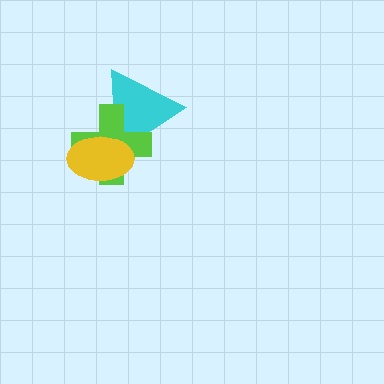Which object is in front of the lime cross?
The yellow ellipse is in front of the lime cross.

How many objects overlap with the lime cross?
2 objects overlap with the lime cross.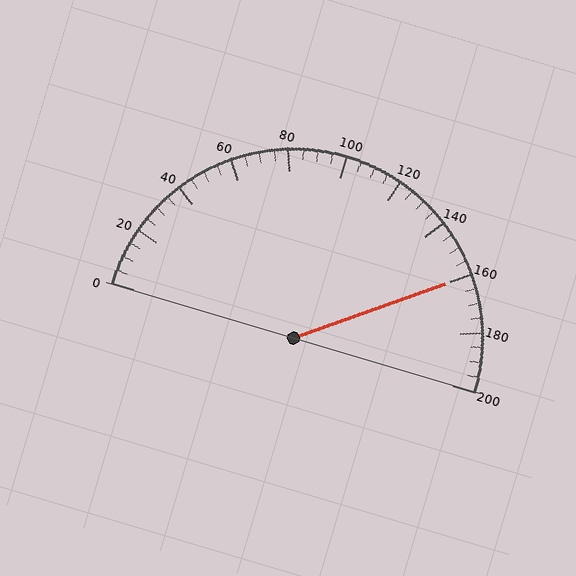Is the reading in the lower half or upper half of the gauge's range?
The reading is in the upper half of the range (0 to 200).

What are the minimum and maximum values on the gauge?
The gauge ranges from 0 to 200.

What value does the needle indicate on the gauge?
The needle indicates approximately 160.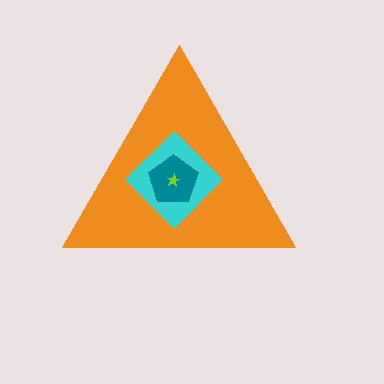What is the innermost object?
The lime star.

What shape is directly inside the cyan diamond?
The teal pentagon.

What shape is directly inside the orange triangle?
The cyan diamond.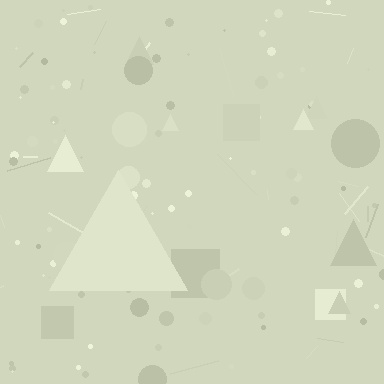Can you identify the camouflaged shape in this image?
The camouflaged shape is a triangle.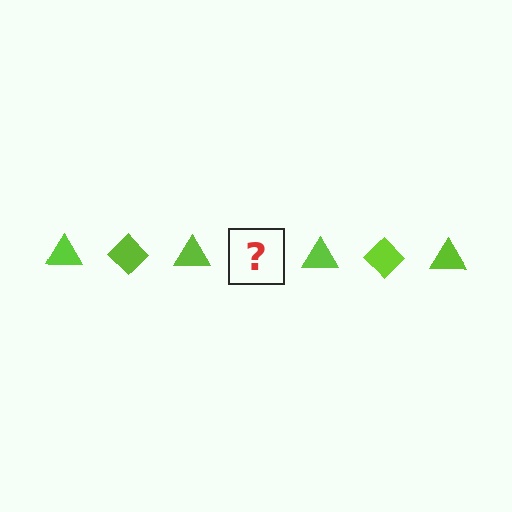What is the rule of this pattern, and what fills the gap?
The rule is that the pattern cycles through triangle, diamond shapes in lime. The gap should be filled with a lime diamond.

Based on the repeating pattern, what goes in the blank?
The blank should be a lime diamond.